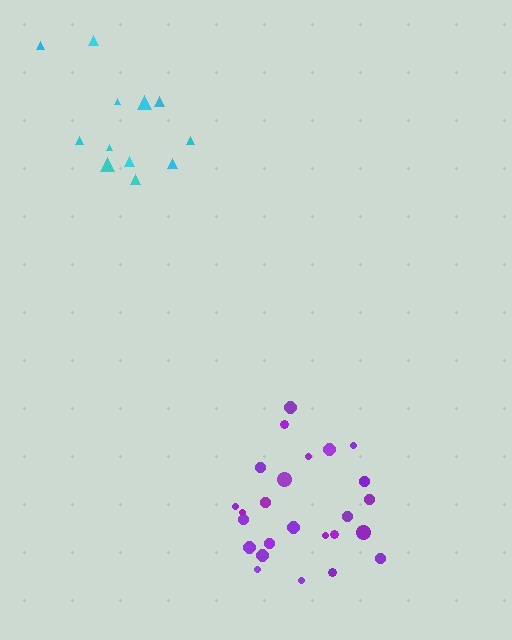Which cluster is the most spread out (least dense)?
Cyan.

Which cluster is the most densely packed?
Purple.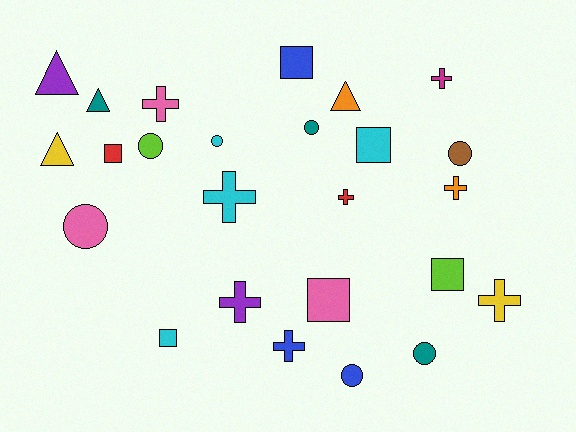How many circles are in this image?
There are 7 circles.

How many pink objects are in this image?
There are 3 pink objects.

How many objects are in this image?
There are 25 objects.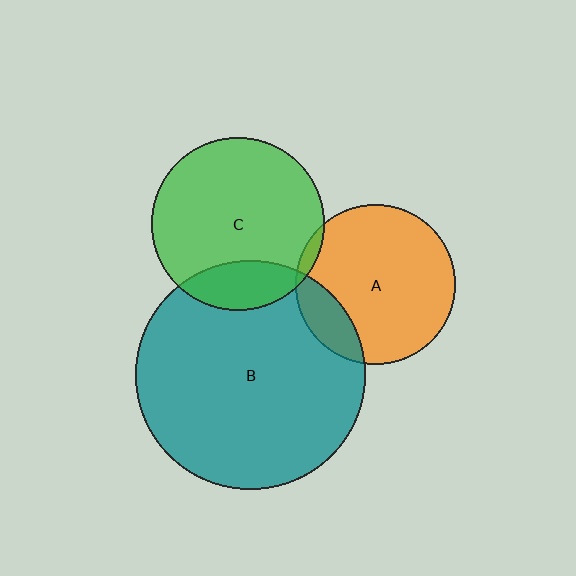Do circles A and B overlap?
Yes.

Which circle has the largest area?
Circle B (teal).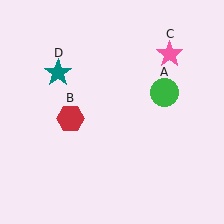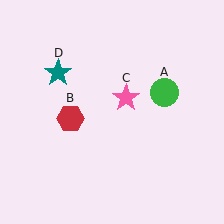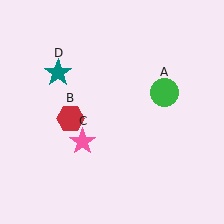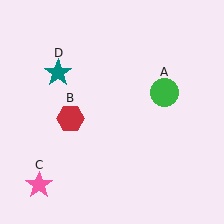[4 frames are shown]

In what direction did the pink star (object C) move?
The pink star (object C) moved down and to the left.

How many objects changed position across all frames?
1 object changed position: pink star (object C).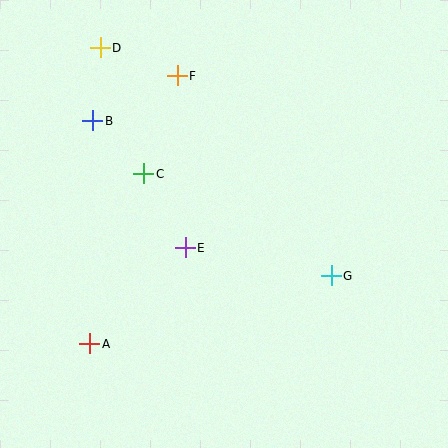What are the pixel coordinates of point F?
Point F is at (177, 76).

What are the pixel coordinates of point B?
Point B is at (93, 121).